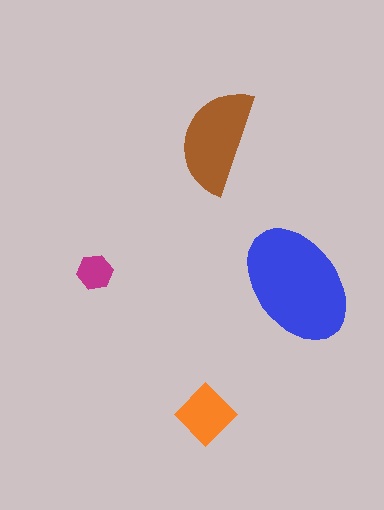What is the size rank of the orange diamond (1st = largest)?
3rd.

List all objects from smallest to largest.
The magenta hexagon, the orange diamond, the brown semicircle, the blue ellipse.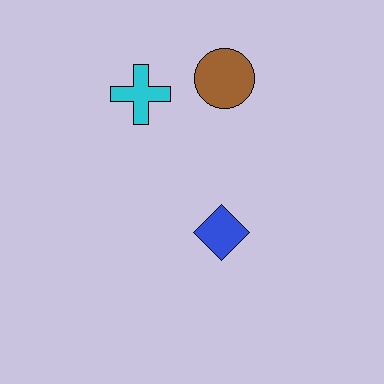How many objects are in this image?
There are 3 objects.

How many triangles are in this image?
There are no triangles.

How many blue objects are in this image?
There is 1 blue object.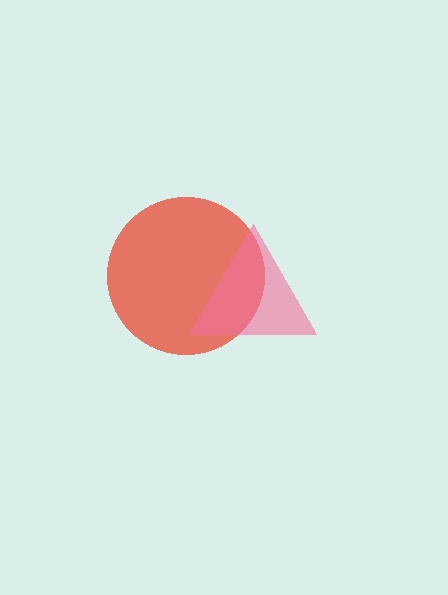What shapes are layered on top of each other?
The layered shapes are: a red circle, a pink triangle.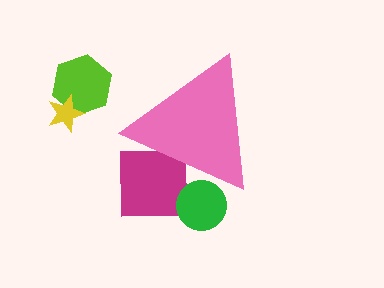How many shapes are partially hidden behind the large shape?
2 shapes are partially hidden.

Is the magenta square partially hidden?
Yes, the magenta square is partially hidden behind the pink triangle.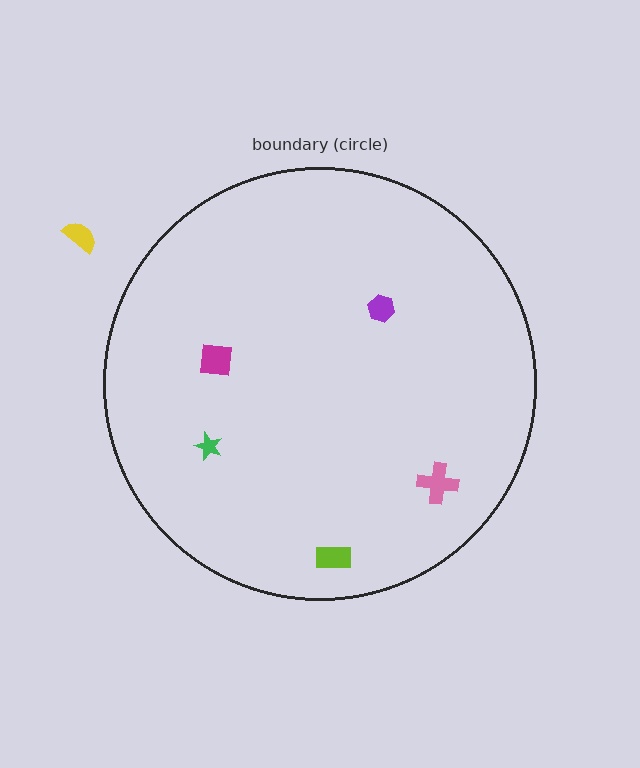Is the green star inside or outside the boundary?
Inside.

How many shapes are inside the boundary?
5 inside, 1 outside.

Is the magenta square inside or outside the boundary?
Inside.